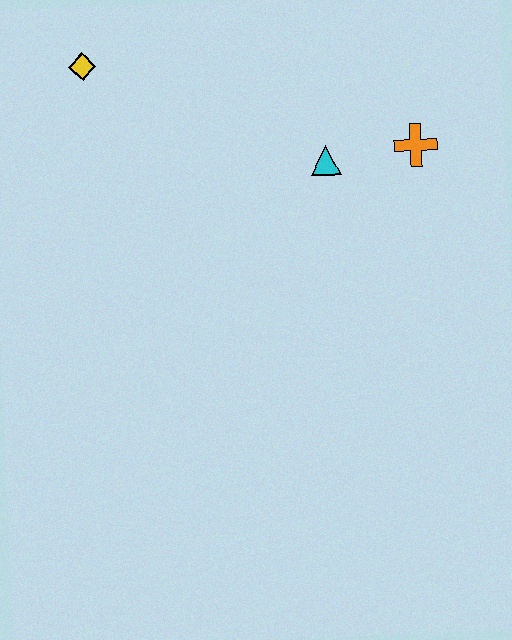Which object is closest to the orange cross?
The cyan triangle is closest to the orange cross.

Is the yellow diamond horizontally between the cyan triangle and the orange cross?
No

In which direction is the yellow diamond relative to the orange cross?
The yellow diamond is to the left of the orange cross.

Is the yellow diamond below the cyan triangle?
No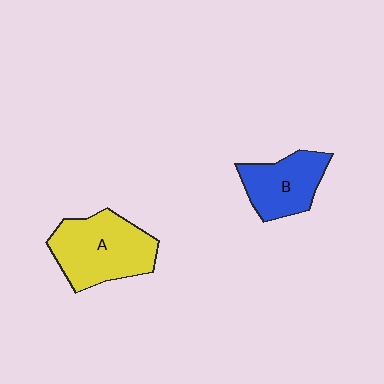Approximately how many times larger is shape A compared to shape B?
Approximately 1.4 times.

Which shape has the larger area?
Shape A (yellow).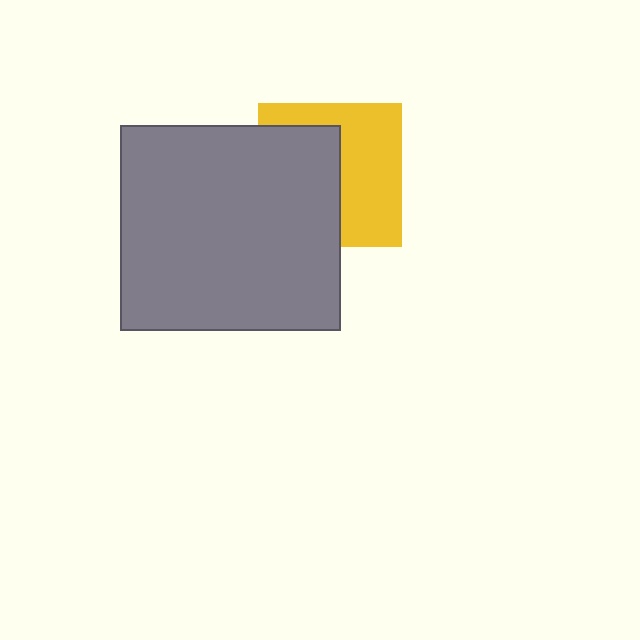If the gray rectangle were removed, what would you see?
You would see the complete yellow square.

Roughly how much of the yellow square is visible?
About half of it is visible (roughly 51%).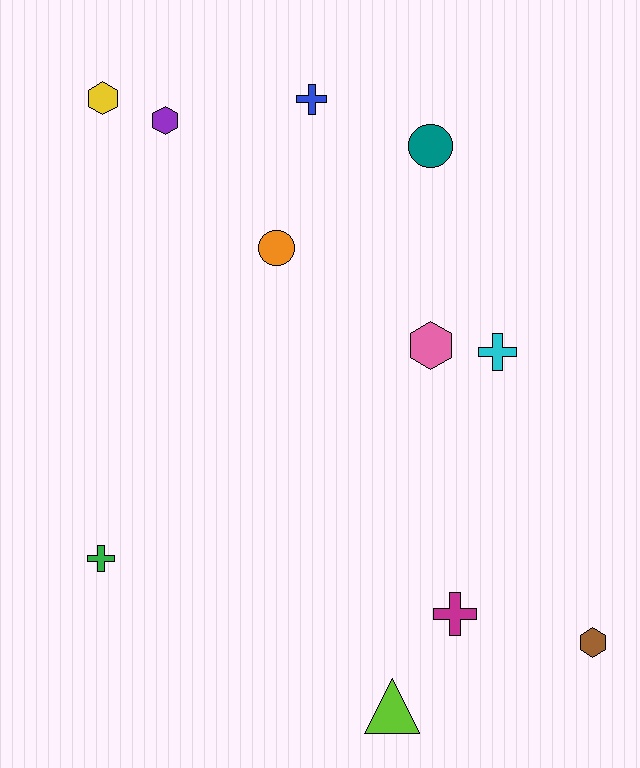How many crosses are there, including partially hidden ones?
There are 4 crosses.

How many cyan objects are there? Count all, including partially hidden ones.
There is 1 cyan object.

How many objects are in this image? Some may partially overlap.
There are 11 objects.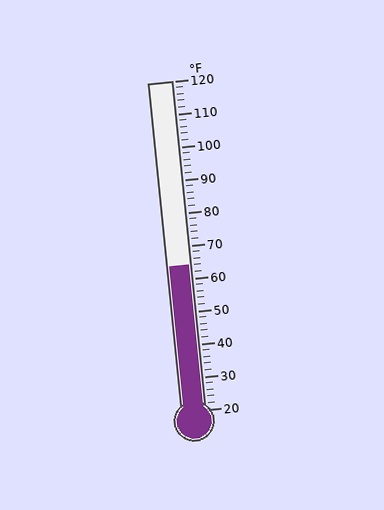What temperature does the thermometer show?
The thermometer shows approximately 64°F.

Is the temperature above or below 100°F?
The temperature is below 100°F.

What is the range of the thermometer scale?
The thermometer scale ranges from 20°F to 120°F.